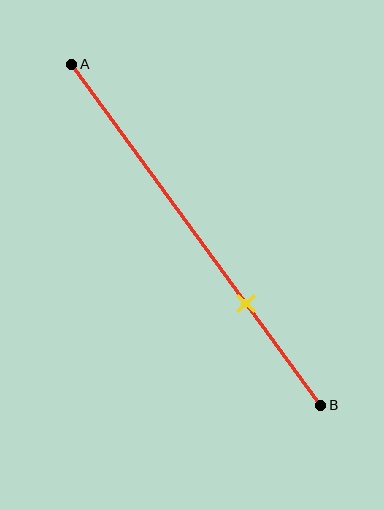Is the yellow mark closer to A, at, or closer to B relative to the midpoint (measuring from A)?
The yellow mark is closer to point B than the midpoint of segment AB.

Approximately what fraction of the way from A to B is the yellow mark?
The yellow mark is approximately 70% of the way from A to B.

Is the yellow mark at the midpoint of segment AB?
No, the mark is at about 70% from A, not at the 50% midpoint.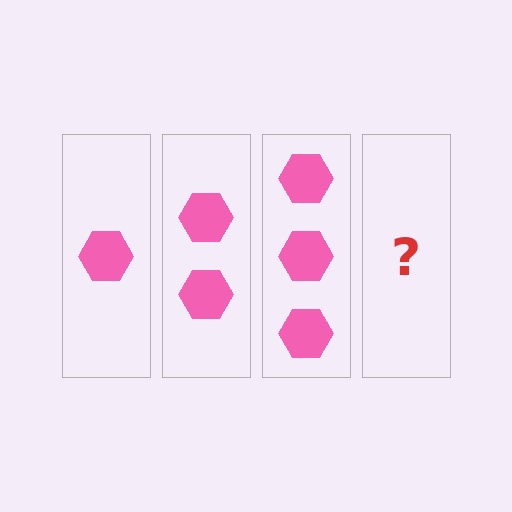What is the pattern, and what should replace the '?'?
The pattern is that each step adds one more hexagon. The '?' should be 4 hexagons.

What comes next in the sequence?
The next element should be 4 hexagons.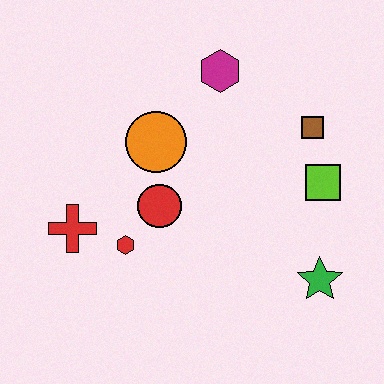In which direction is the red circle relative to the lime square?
The red circle is to the left of the lime square.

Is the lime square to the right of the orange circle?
Yes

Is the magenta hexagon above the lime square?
Yes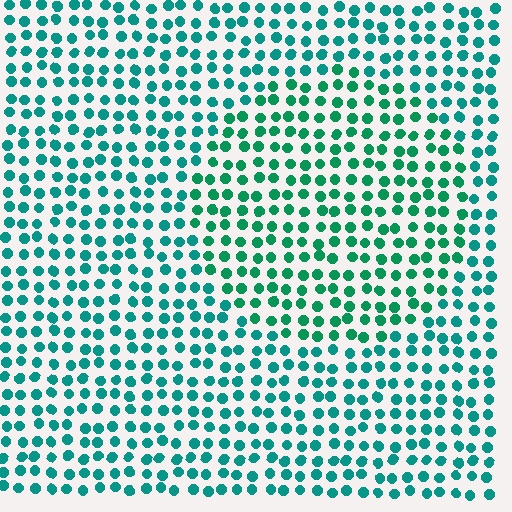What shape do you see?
I see a circle.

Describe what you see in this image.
The image is filled with small teal elements in a uniform arrangement. A circle-shaped region is visible where the elements are tinted to a slightly different hue, forming a subtle color boundary.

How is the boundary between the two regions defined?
The boundary is defined purely by a slight shift in hue (about 21 degrees). Spacing, size, and orientation are identical on both sides.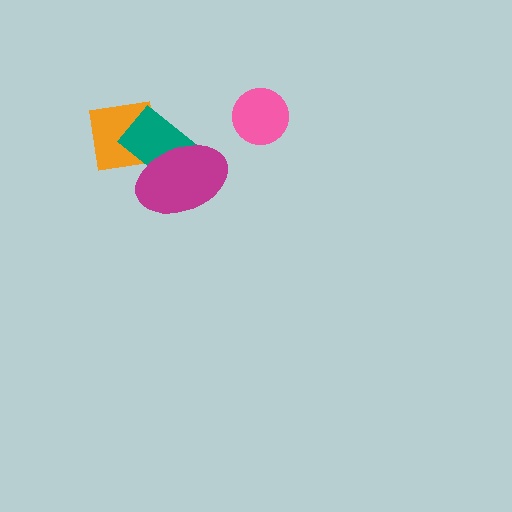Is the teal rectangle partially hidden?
Yes, it is partially covered by another shape.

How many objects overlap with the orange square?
2 objects overlap with the orange square.